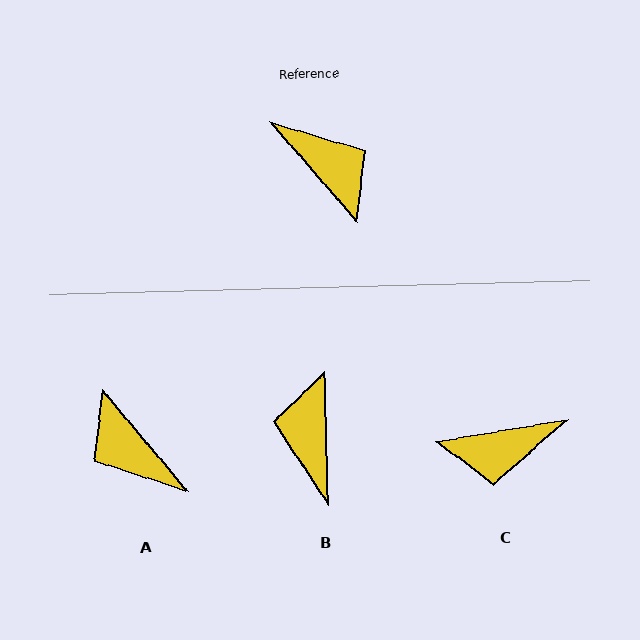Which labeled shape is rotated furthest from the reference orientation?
A, about 179 degrees away.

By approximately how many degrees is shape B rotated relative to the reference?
Approximately 140 degrees counter-clockwise.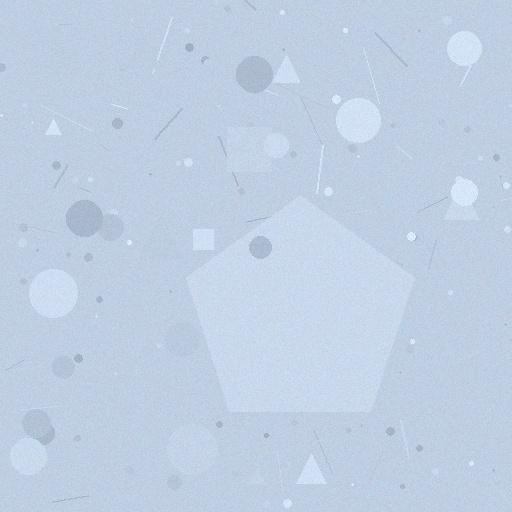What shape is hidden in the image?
A pentagon is hidden in the image.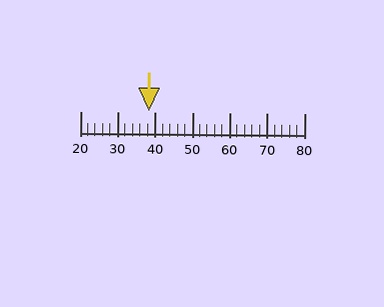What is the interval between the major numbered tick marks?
The major tick marks are spaced 10 units apart.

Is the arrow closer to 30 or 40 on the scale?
The arrow is closer to 40.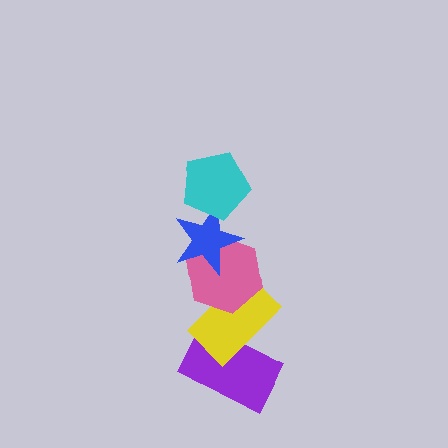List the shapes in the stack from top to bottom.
From top to bottom: the cyan pentagon, the blue star, the pink hexagon, the yellow rectangle, the purple rectangle.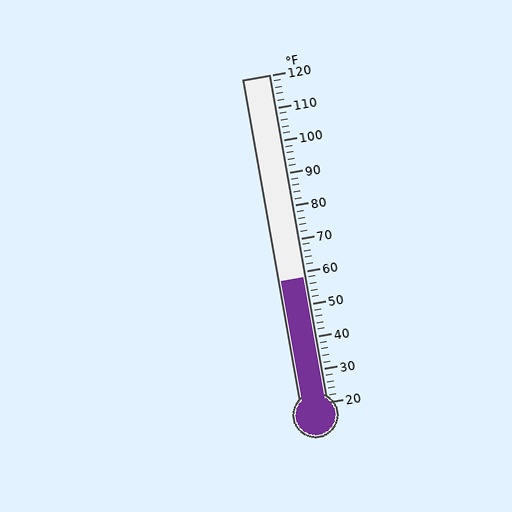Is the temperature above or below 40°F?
The temperature is above 40°F.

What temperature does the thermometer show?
The thermometer shows approximately 58°F.